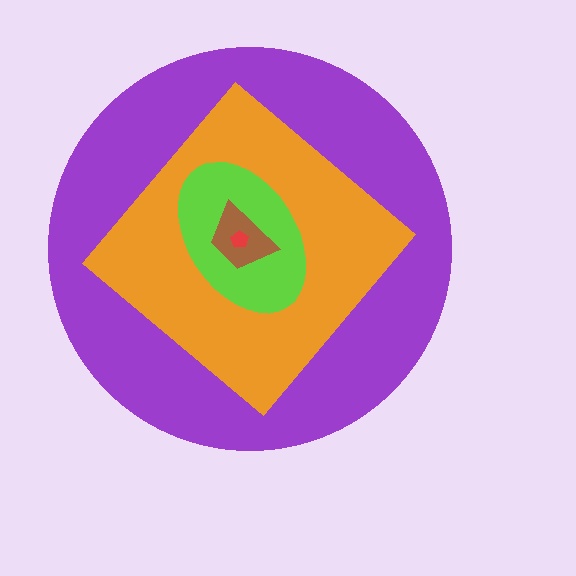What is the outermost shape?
The purple circle.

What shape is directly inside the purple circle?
The orange diamond.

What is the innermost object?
The red pentagon.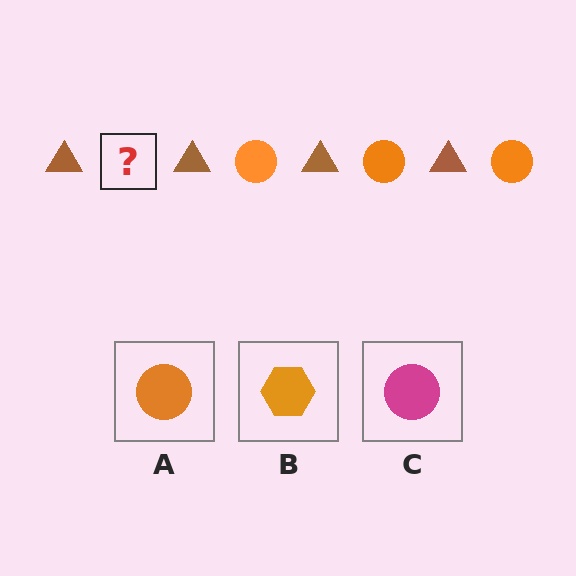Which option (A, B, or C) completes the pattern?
A.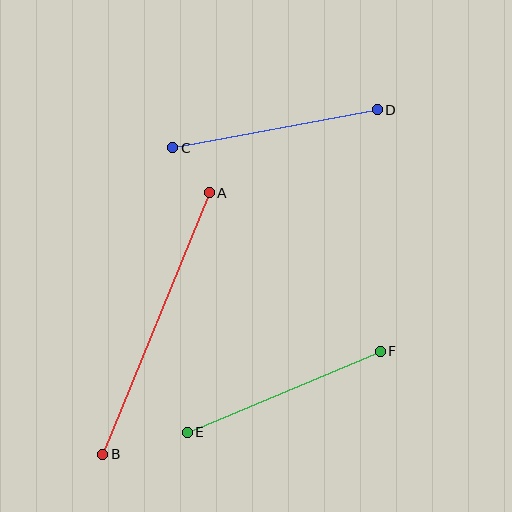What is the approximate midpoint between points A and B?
The midpoint is at approximately (156, 323) pixels.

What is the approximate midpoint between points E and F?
The midpoint is at approximately (284, 392) pixels.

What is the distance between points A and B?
The distance is approximately 282 pixels.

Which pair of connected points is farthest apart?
Points A and B are farthest apart.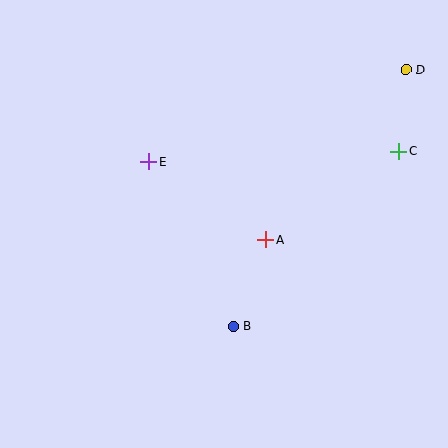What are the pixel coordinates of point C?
Point C is at (398, 151).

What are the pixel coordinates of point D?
Point D is at (406, 70).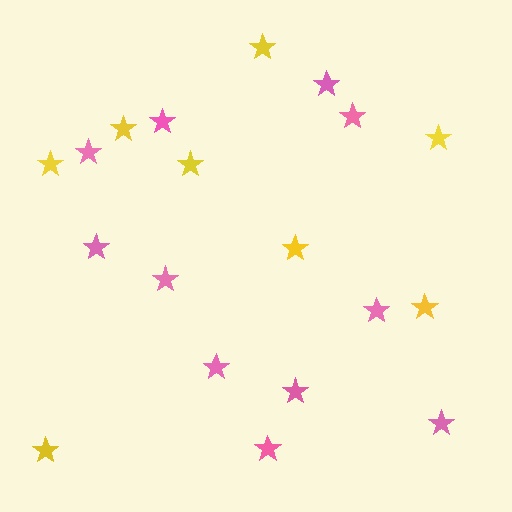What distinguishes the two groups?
There are 2 groups: one group of yellow stars (8) and one group of pink stars (11).